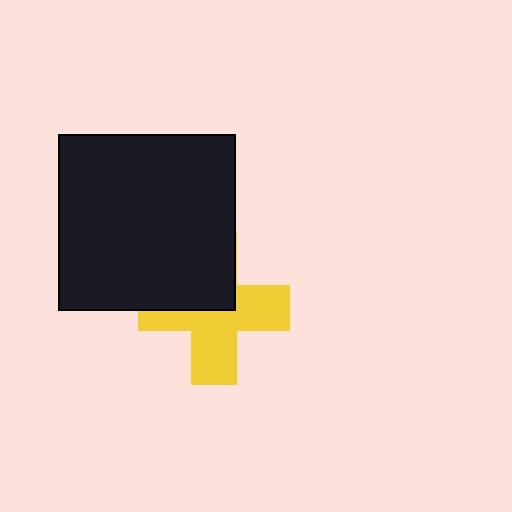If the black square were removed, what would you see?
You would see the complete yellow cross.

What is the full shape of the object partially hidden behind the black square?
The partially hidden object is a yellow cross.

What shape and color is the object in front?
The object in front is a black square.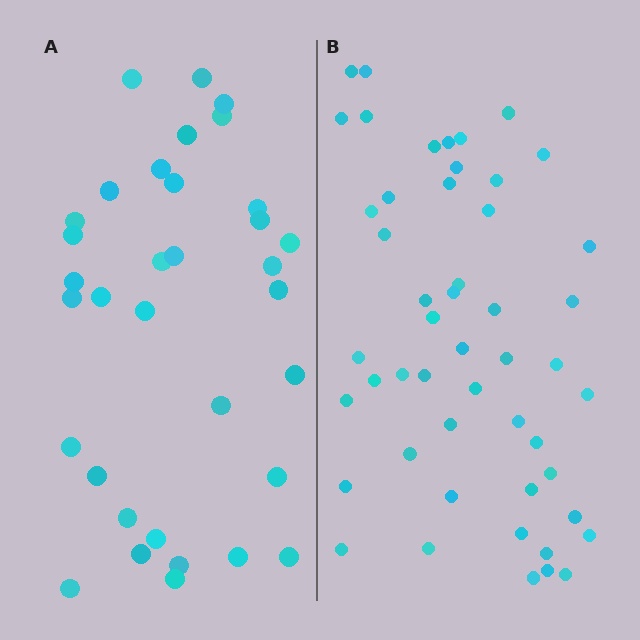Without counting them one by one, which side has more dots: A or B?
Region B (the right region) has more dots.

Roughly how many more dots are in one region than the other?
Region B has approximately 15 more dots than region A.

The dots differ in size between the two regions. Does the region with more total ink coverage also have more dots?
No. Region A has more total ink coverage because its dots are larger, but region B actually contains more individual dots. Total area can be misleading — the number of items is what matters here.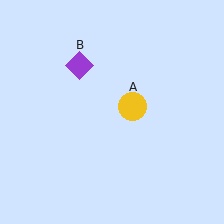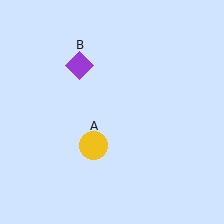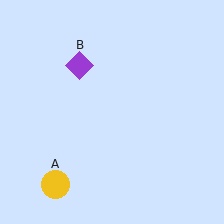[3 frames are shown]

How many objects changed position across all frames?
1 object changed position: yellow circle (object A).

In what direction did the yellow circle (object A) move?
The yellow circle (object A) moved down and to the left.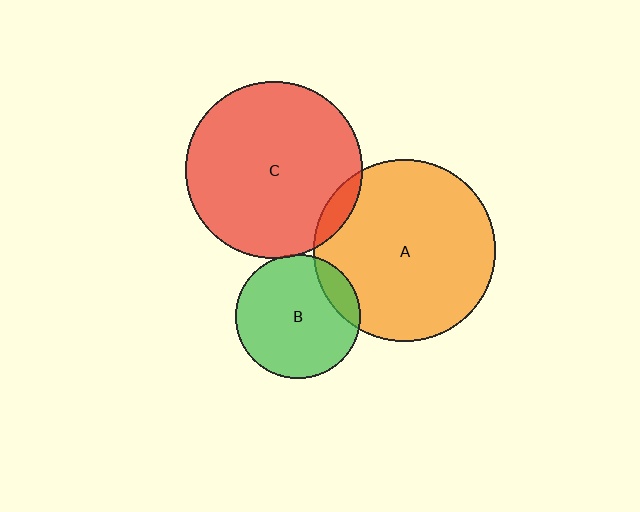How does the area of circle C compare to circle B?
Approximately 2.0 times.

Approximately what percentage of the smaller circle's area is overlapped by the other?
Approximately 5%.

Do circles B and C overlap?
Yes.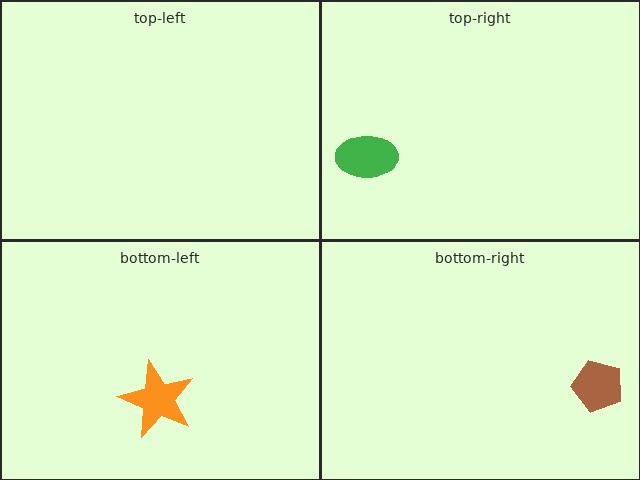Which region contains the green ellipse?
The top-right region.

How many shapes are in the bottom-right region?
1.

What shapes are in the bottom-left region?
The orange star.